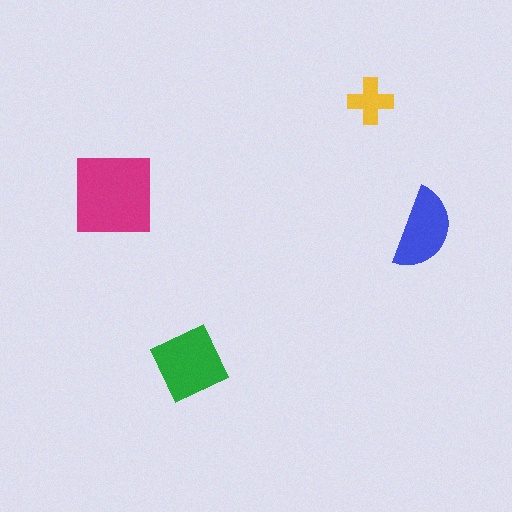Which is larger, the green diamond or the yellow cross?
The green diamond.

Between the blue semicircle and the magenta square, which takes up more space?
The magenta square.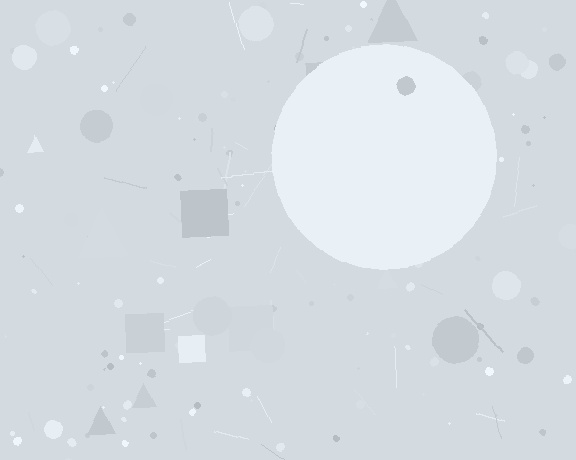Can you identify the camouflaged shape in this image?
The camouflaged shape is a circle.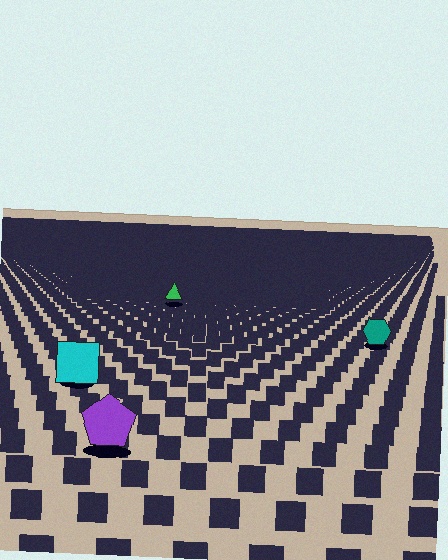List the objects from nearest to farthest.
From nearest to farthest: the purple pentagon, the cyan square, the teal hexagon, the green triangle.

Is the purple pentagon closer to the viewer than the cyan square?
Yes. The purple pentagon is closer — you can tell from the texture gradient: the ground texture is coarser near it.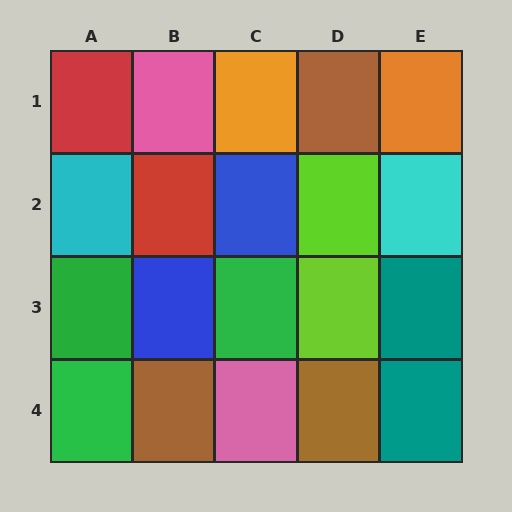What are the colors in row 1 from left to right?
Red, pink, orange, brown, orange.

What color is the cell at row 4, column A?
Green.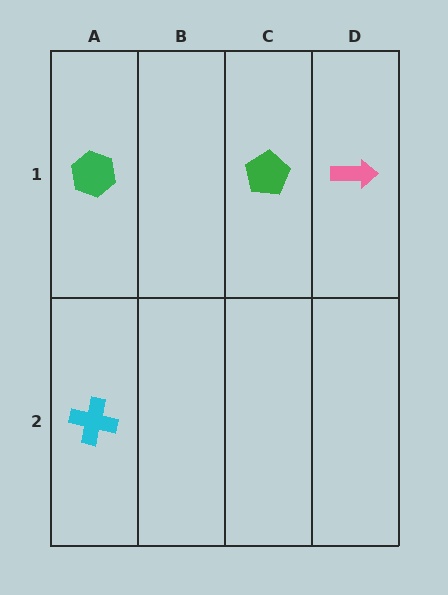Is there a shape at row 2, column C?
No, that cell is empty.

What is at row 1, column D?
A pink arrow.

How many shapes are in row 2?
1 shape.